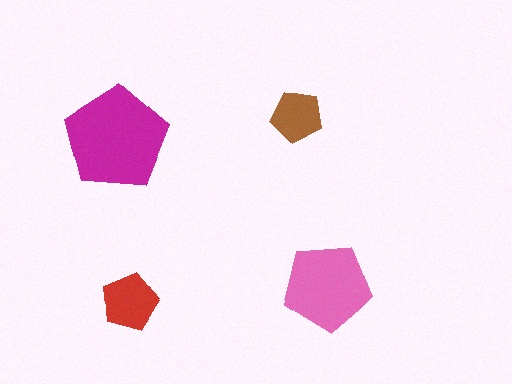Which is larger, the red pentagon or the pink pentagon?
The pink one.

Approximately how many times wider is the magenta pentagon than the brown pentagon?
About 2 times wider.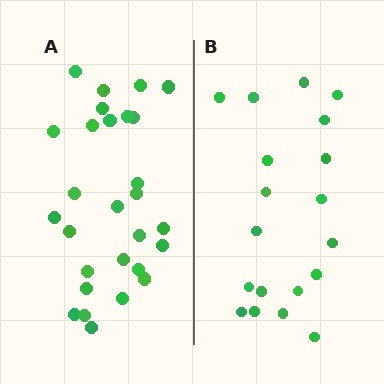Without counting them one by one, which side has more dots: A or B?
Region A (the left region) has more dots.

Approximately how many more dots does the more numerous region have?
Region A has roughly 8 or so more dots than region B.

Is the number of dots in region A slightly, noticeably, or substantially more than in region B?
Region A has substantially more. The ratio is roughly 1.5 to 1.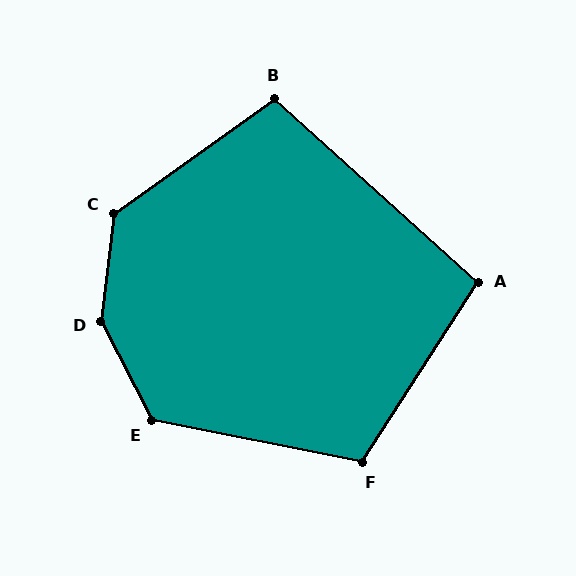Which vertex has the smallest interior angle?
A, at approximately 99 degrees.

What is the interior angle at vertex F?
Approximately 111 degrees (obtuse).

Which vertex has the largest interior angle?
D, at approximately 146 degrees.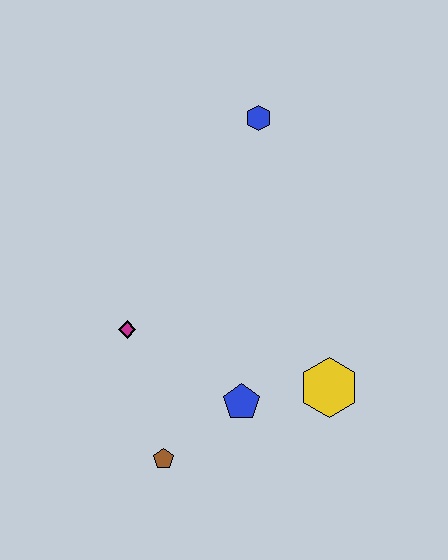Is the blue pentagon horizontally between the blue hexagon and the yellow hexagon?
No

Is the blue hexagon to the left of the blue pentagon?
No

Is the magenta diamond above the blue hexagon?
No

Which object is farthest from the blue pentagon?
The blue hexagon is farthest from the blue pentagon.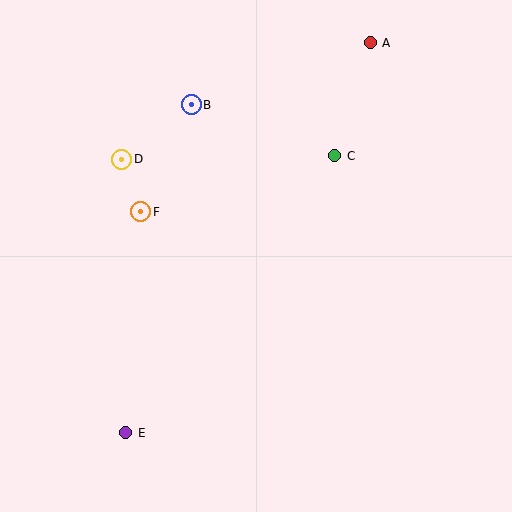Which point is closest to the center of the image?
Point F at (141, 212) is closest to the center.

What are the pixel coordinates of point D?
Point D is at (122, 159).